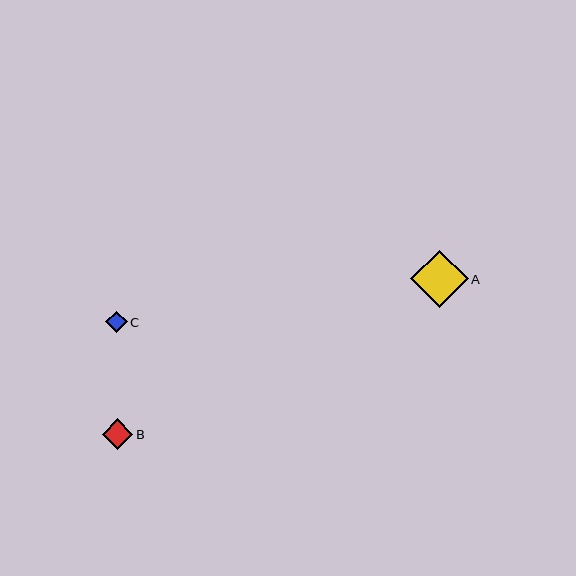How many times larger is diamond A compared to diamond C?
Diamond A is approximately 2.6 times the size of diamond C.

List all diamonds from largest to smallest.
From largest to smallest: A, B, C.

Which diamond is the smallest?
Diamond C is the smallest with a size of approximately 22 pixels.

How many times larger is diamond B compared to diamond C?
Diamond B is approximately 1.4 times the size of diamond C.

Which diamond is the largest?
Diamond A is the largest with a size of approximately 57 pixels.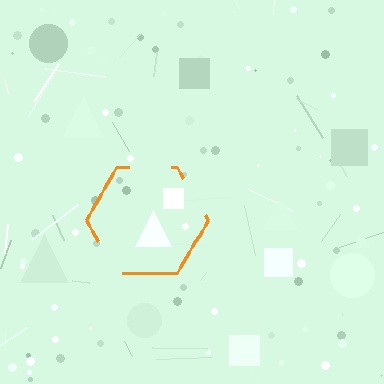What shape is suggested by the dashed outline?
The dashed outline suggests a hexagon.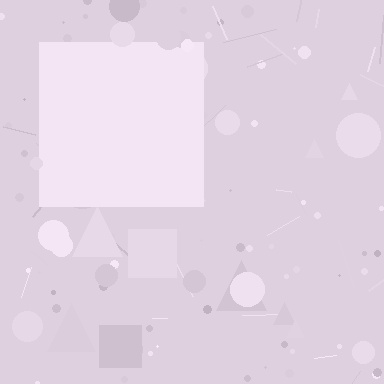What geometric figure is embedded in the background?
A square is embedded in the background.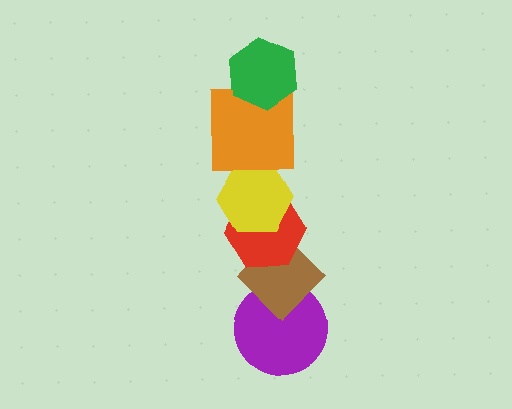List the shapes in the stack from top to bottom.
From top to bottom: the green hexagon, the orange square, the yellow hexagon, the red hexagon, the brown diamond, the purple circle.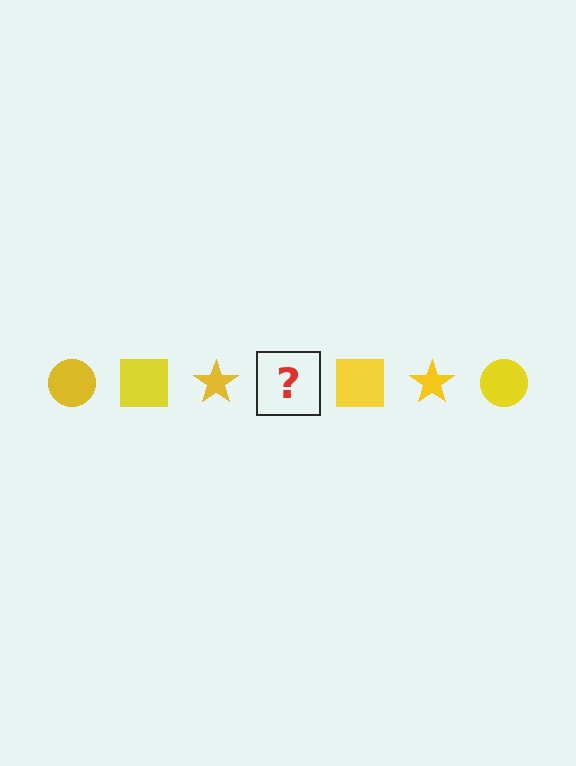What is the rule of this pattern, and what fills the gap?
The rule is that the pattern cycles through circle, square, star shapes in yellow. The gap should be filled with a yellow circle.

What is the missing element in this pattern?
The missing element is a yellow circle.